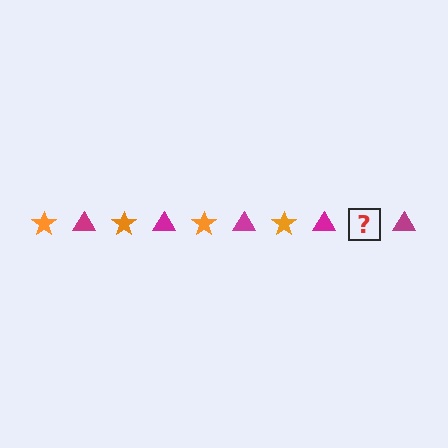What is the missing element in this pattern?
The missing element is an orange star.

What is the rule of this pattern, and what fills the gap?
The rule is that the pattern alternates between orange star and magenta triangle. The gap should be filled with an orange star.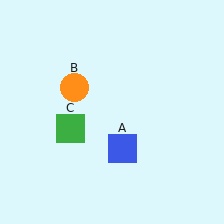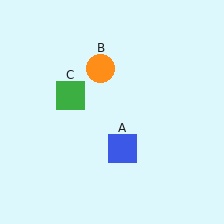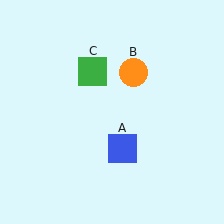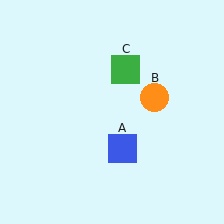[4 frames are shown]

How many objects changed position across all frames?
2 objects changed position: orange circle (object B), green square (object C).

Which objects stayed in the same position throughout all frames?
Blue square (object A) remained stationary.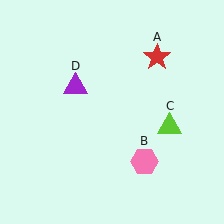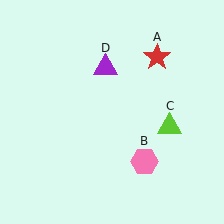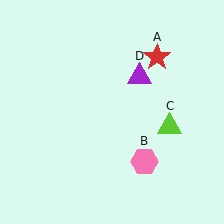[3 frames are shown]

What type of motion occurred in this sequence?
The purple triangle (object D) rotated clockwise around the center of the scene.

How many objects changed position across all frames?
1 object changed position: purple triangle (object D).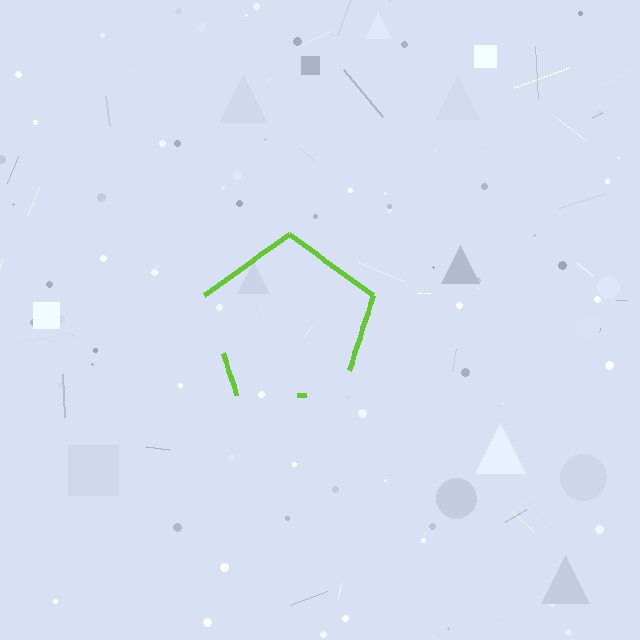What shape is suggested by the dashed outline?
The dashed outline suggests a pentagon.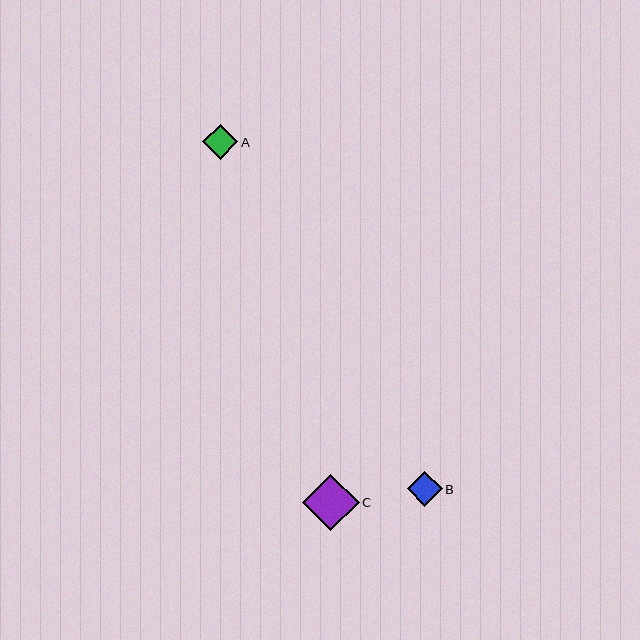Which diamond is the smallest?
Diamond A is the smallest with a size of approximately 35 pixels.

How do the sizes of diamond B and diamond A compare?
Diamond B and diamond A are approximately the same size.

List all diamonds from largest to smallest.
From largest to smallest: C, B, A.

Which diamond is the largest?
Diamond C is the largest with a size of approximately 57 pixels.